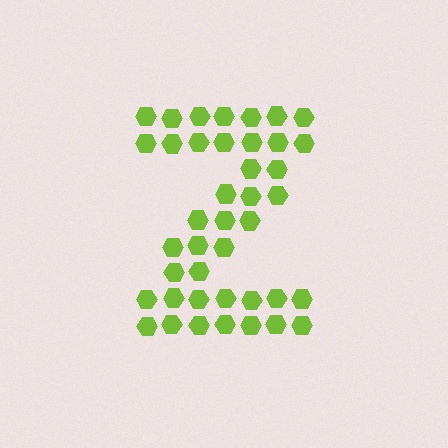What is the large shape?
The large shape is the letter Z.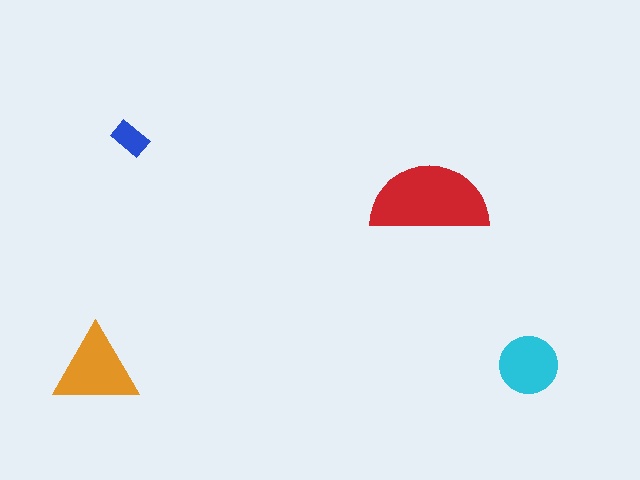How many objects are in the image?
There are 4 objects in the image.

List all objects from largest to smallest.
The red semicircle, the orange triangle, the cyan circle, the blue rectangle.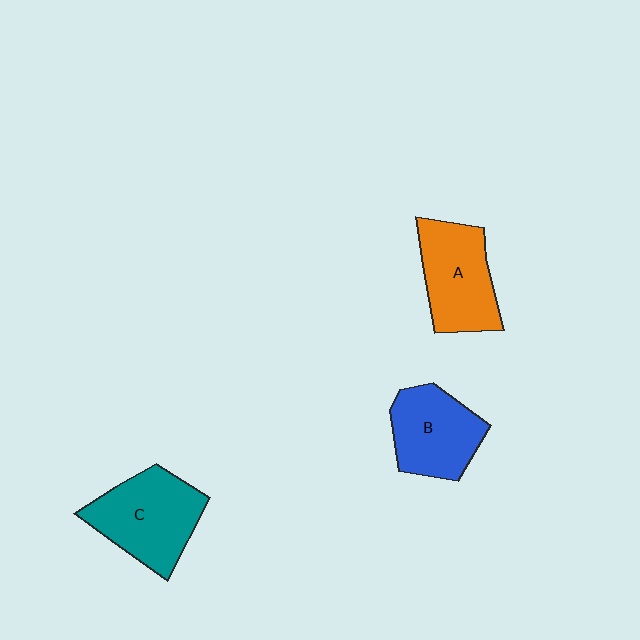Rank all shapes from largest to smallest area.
From largest to smallest: C (teal), A (orange), B (blue).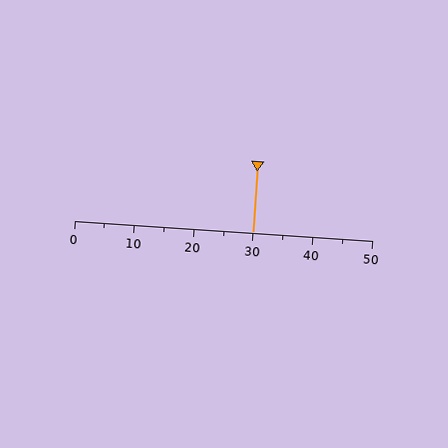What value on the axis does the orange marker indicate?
The marker indicates approximately 30.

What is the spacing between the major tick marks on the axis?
The major ticks are spaced 10 apart.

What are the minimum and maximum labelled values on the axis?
The axis runs from 0 to 50.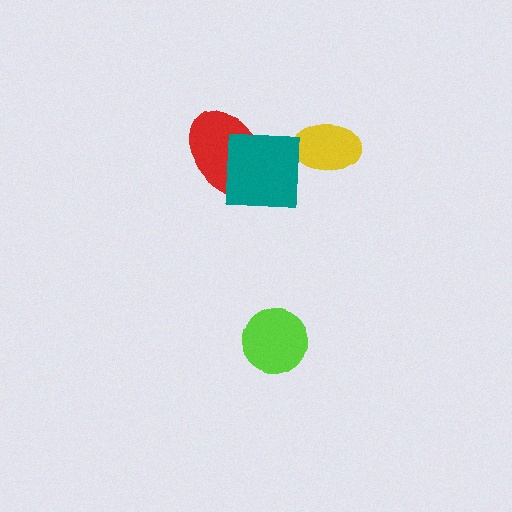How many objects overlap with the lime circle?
0 objects overlap with the lime circle.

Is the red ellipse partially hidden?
Yes, it is partially covered by another shape.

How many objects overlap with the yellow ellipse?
0 objects overlap with the yellow ellipse.